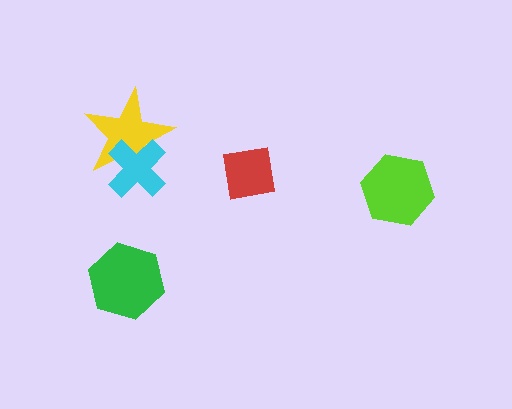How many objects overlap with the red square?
0 objects overlap with the red square.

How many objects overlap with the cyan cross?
1 object overlaps with the cyan cross.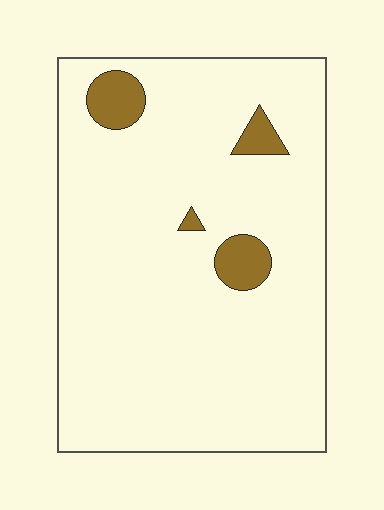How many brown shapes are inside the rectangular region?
4.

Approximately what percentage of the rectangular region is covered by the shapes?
Approximately 5%.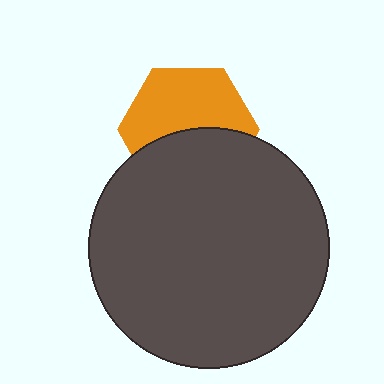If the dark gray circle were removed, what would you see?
You would see the complete orange hexagon.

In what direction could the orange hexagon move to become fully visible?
The orange hexagon could move up. That would shift it out from behind the dark gray circle entirely.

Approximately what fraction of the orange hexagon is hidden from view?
Roughly 45% of the orange hexagon is hidden behind the dark gray circle.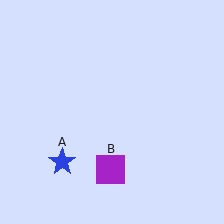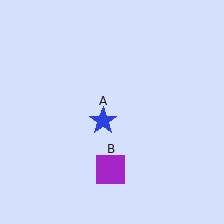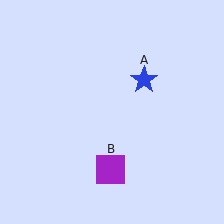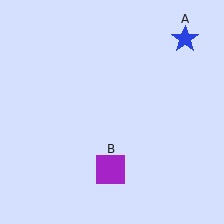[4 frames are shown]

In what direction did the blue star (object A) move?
The blue star (object A) moved up and to the right.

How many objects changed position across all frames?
1 object changed position: blue star (object A).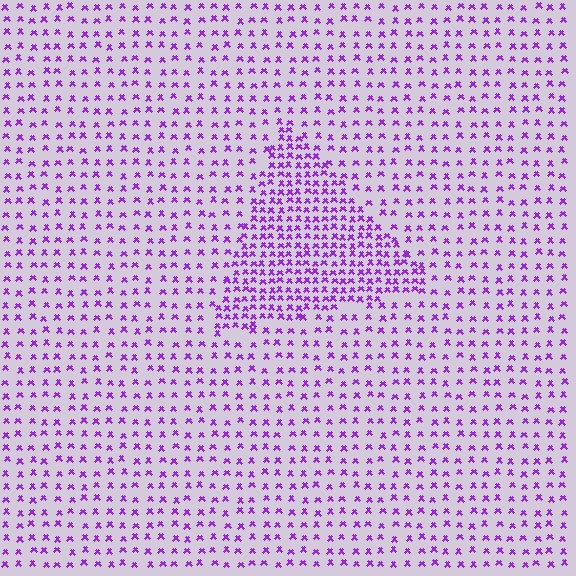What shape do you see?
I see a triangle.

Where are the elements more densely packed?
The elements are more densely packed inside the triangle boundary.